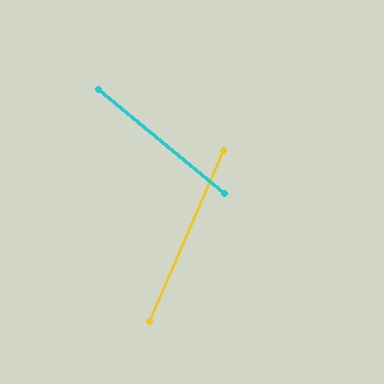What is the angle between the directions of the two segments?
Approximately 74 degrees.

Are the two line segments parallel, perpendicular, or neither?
Neither parallel nor perpendicular — they differ by about 74°.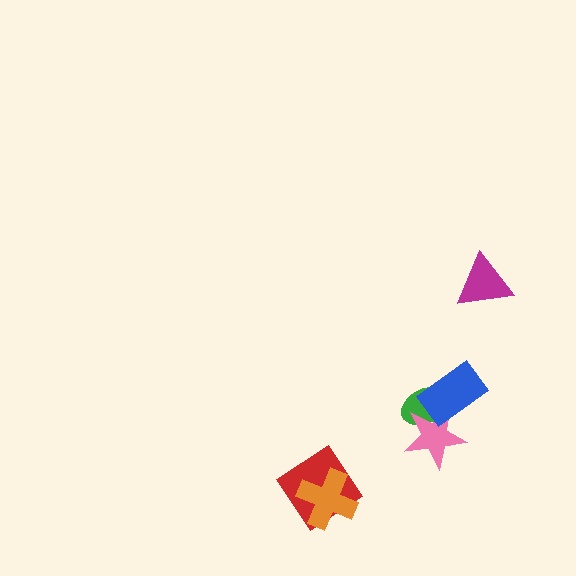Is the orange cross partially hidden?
No, no other shape covers it.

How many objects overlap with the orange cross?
1 object overlaps with the orange cross.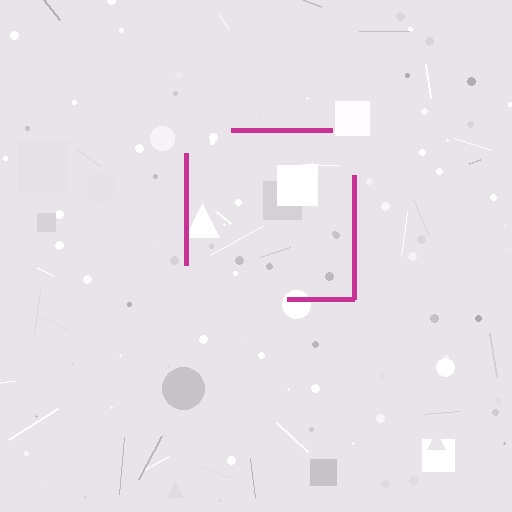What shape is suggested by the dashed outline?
The dashed outline suggests a square.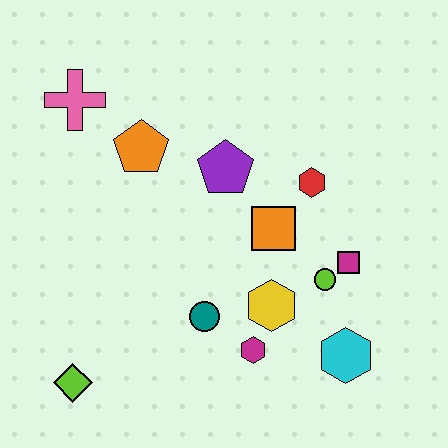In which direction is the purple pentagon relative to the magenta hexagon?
The purple pentagon is above the magenta hexagon.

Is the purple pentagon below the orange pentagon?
Yes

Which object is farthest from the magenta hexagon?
The pink cross is farthest from the magenta hexagon.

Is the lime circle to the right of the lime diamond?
Yes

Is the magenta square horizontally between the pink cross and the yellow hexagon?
No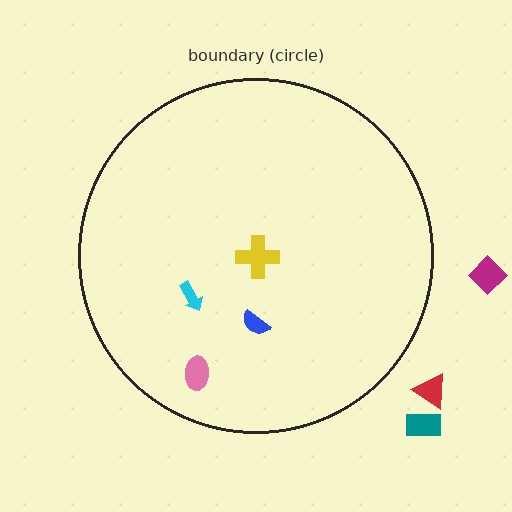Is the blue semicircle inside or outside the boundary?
Inside.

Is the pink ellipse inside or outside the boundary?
Inside.